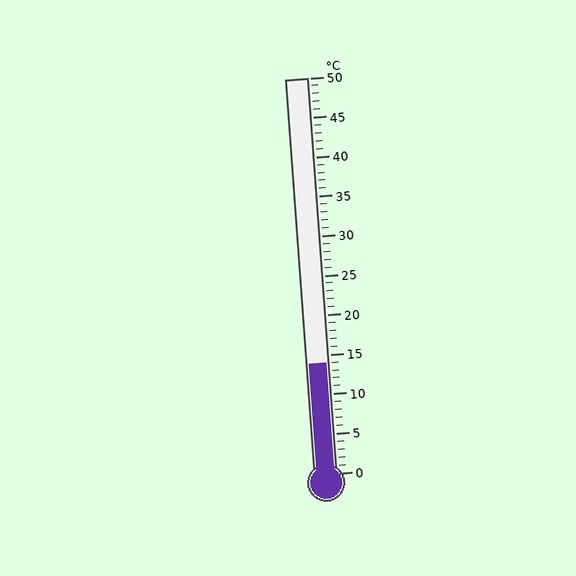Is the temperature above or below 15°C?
The temperature is below 15°C.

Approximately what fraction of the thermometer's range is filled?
The thermometer is filled to approximately 30% of its range.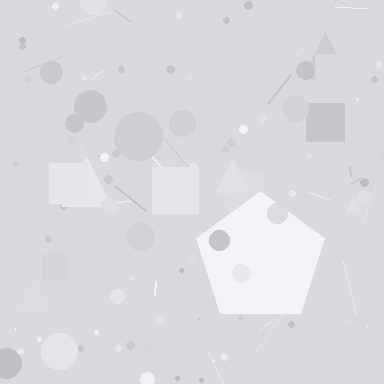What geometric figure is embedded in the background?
A pentagon is embedded in the background.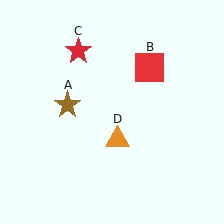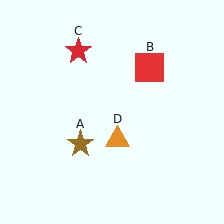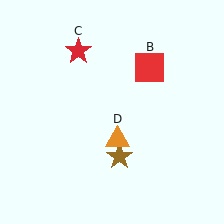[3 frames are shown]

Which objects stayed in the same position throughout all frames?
Red square (object B) and red star (object C) and orange triangle (object D) remained stationary.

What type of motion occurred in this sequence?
The brown star (object A) rotated counterclockwise around the center of the scene.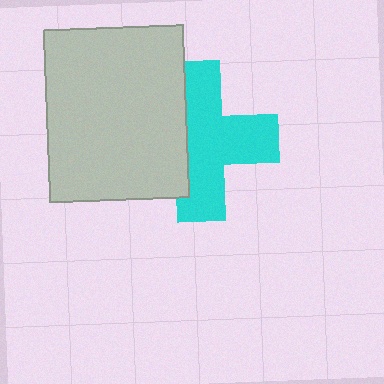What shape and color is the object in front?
The object in front is a light gray rectangle.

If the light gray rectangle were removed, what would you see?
You would see the complete cyan cross.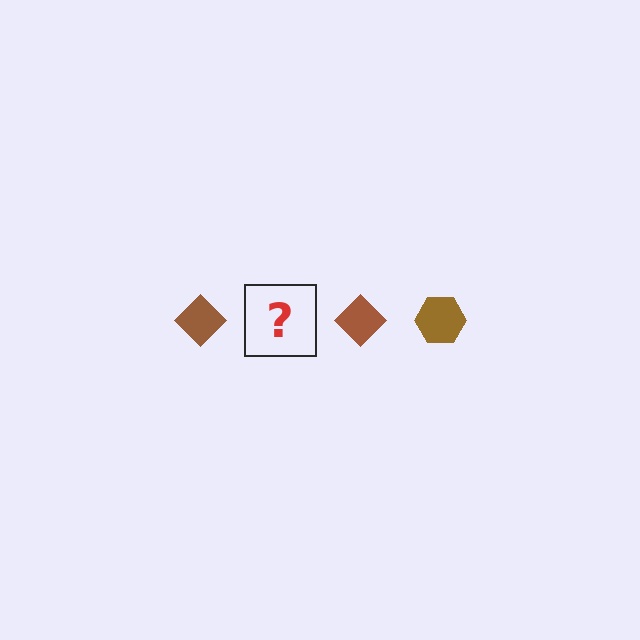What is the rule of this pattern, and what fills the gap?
The rule is that the pattern cycles through diamond, hexagon shapes in brown. The gap should be filled with a brown hexagon.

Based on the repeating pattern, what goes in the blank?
The blank should be a brown hexagon.